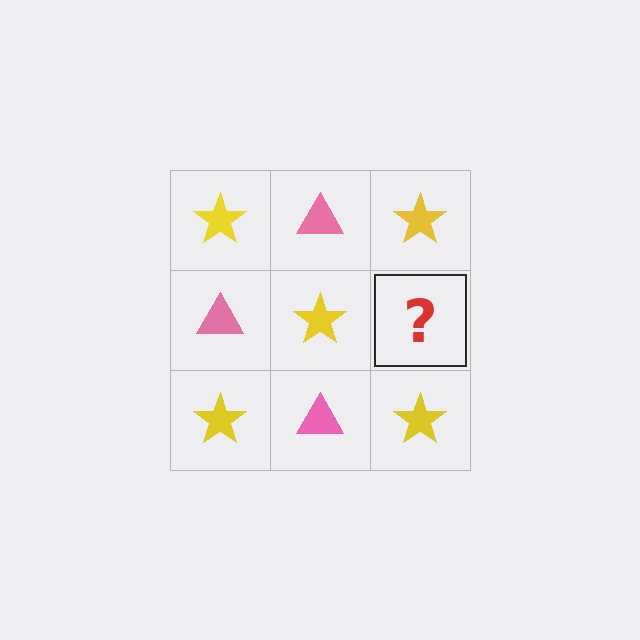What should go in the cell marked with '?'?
The missing cell should contain a pink triangle.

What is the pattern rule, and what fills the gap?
The rule is that it alternates yellow star and pink triangle in a checkerboard pattern. The gap should be filled with a pink triangle.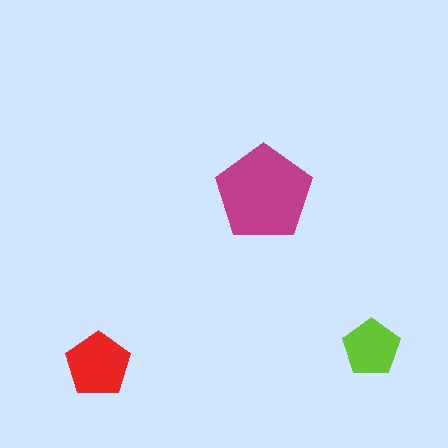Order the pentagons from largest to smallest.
the magenta one, the red one, the lime one.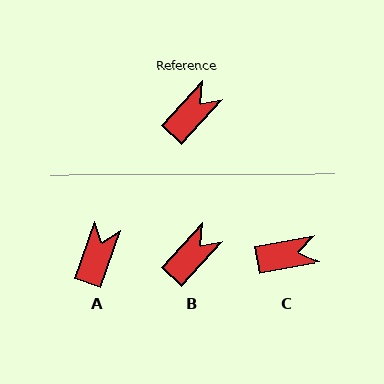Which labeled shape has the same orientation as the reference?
B.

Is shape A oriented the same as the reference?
No, it is off by about 24 degrees.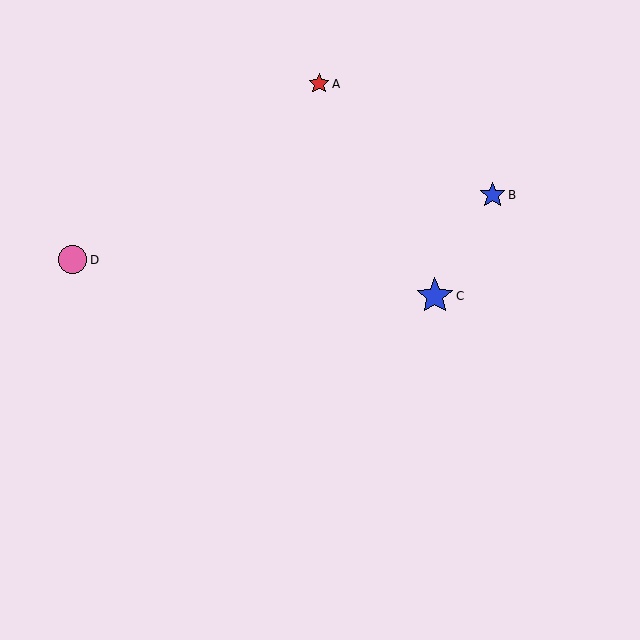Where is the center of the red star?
The center of the red star is at (319, 84).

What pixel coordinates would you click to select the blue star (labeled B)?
Click at (493, 195) to select the blue star B.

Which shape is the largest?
The blue star (labeled C) is the largest.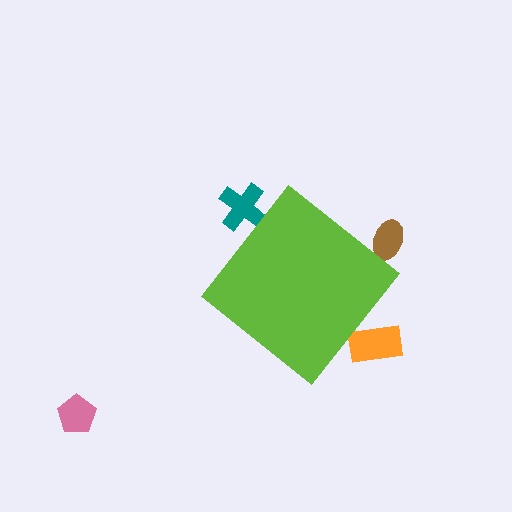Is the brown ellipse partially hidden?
Yes, the brown ellipse is partially hidden behind the lime diamond.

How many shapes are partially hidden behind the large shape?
3 shapes are partially hidden.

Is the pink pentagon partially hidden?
No, the pink pentagon is fully visible.